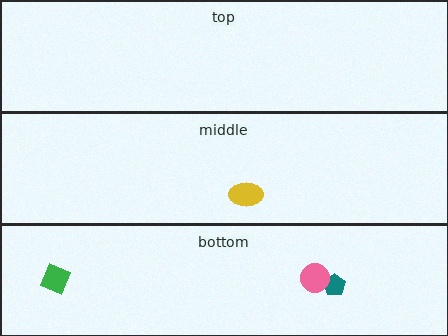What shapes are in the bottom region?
The teal pentagon, the green diamond, the pink circle.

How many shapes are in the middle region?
1.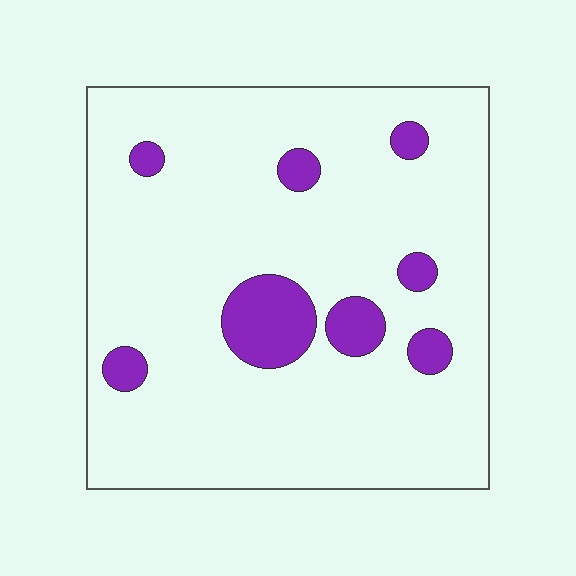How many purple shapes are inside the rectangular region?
8.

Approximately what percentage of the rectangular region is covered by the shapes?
Approximately 10%.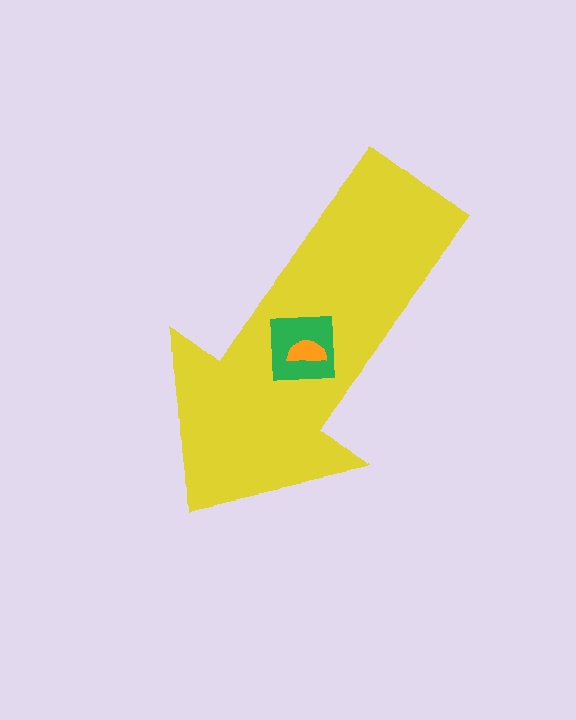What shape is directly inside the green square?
The orange semicircle.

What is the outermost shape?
The yellow arrow.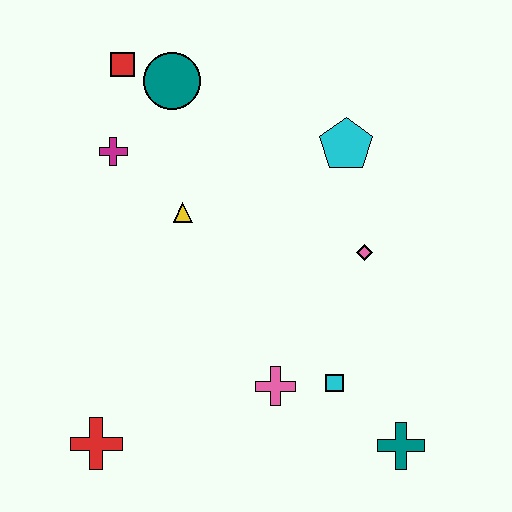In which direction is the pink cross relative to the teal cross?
The pink cross is to the left of the teal cross.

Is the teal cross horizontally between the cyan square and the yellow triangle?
No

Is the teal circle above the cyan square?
Yes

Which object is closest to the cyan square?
The pink cross is closest to the cyan square.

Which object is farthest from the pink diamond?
The red cross is farthest from the pink diamond.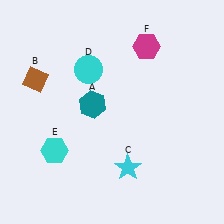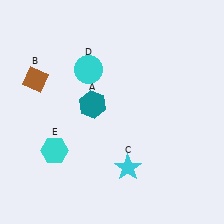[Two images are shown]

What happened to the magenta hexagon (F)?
The magenta hexagon (F) was removed in Image 2. It was in the top-right area of Image 1.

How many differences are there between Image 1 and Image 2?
There is 1 difference between the two images.